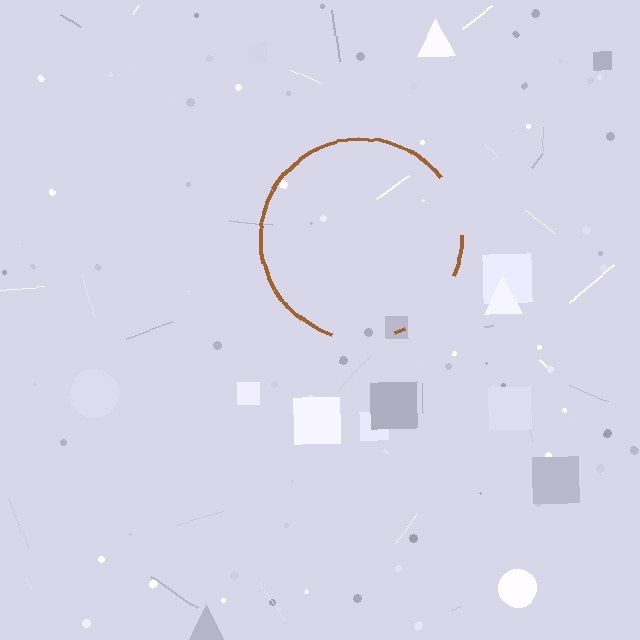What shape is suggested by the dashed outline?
The dashed outline suggests a circle.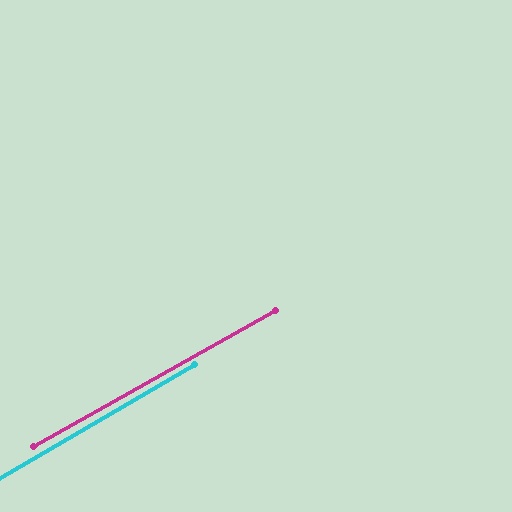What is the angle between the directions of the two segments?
Approximately 1 degree.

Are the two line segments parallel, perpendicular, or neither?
Parallel — their directions differ by only 0.6°.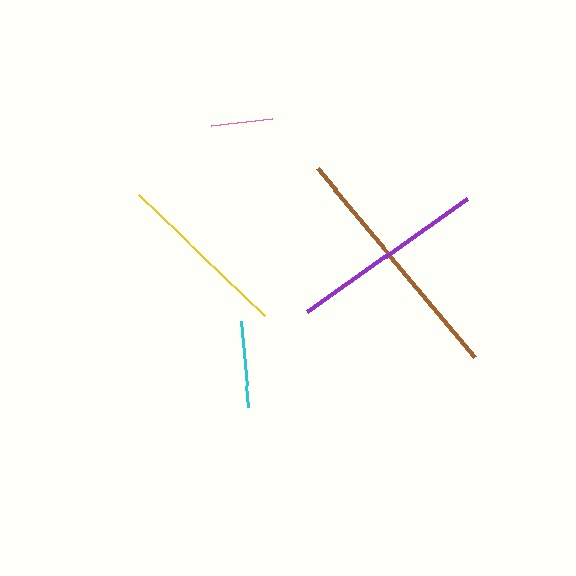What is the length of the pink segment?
The pink segment is approximately 62 pixels long.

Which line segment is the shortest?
The pink line is the shortest at approximately 62 pixels.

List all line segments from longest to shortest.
From longest to shortest: brown, purple, yellow, cyan, pink.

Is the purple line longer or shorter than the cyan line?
The purple line is longer than the cyan line.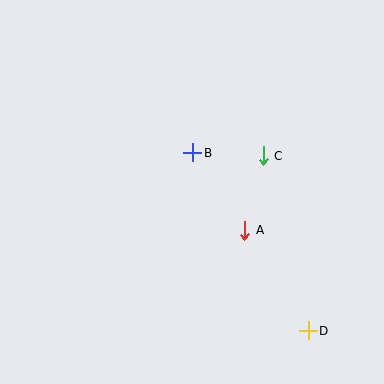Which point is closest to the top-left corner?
Point B is closest to the top-left corner.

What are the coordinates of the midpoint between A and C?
The midpoint between A and C is at (254, 193).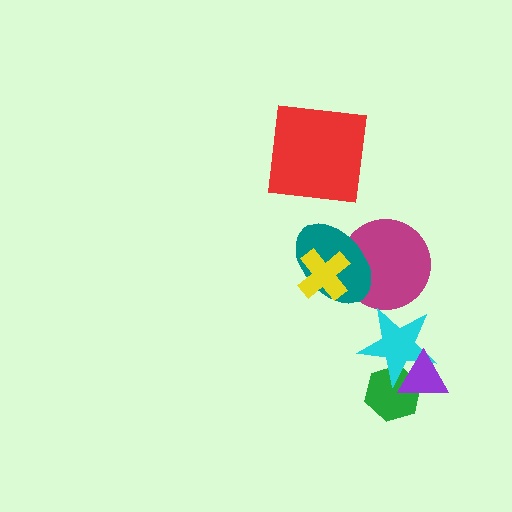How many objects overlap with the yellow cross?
2 objects overlap with the yellow cross.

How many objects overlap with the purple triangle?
2 objects overlap with the purple triangle.